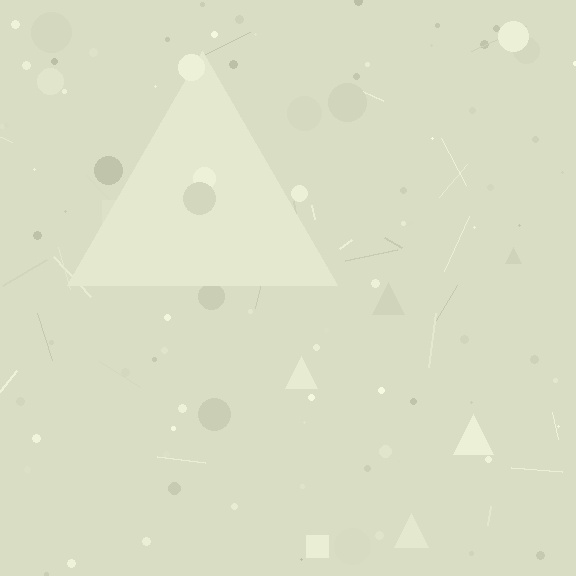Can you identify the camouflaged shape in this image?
The camouflaged shape is a triangle.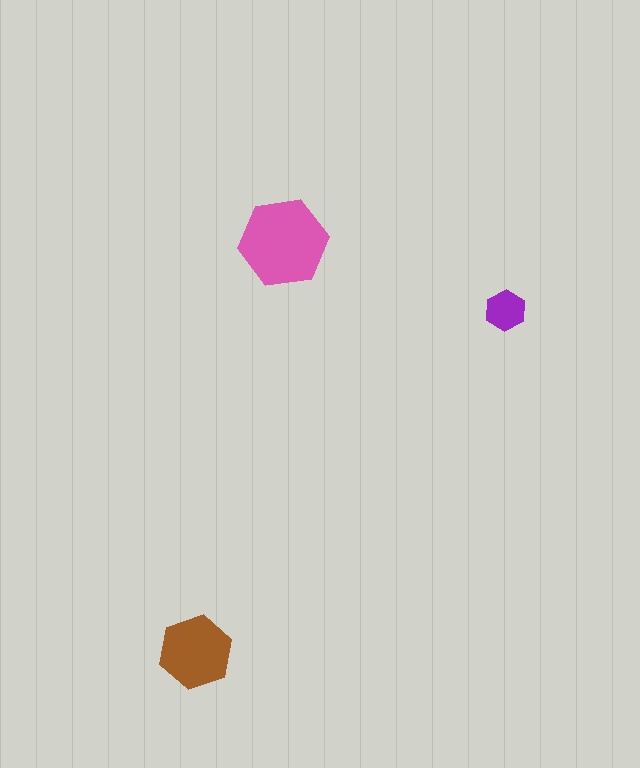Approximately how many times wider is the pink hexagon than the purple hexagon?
About 2 times wider.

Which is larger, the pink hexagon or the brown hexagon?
The pink one.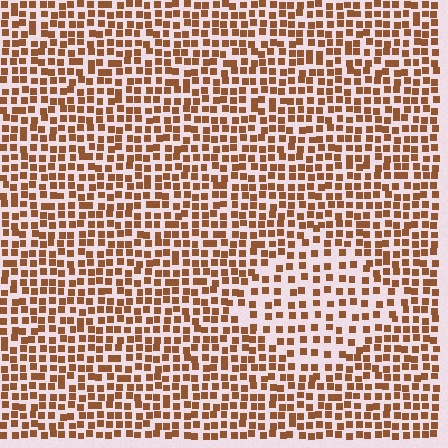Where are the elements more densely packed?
The elements are more densely packed outside the diamond boundary.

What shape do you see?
I see a diamond.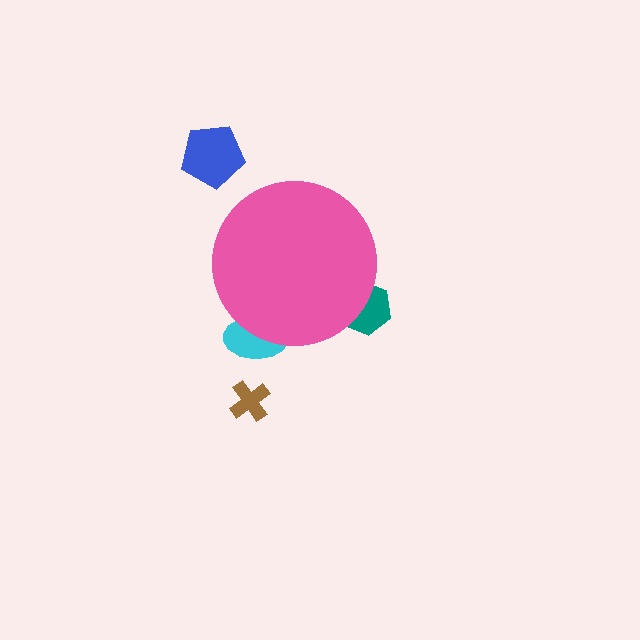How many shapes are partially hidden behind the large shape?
2 shapes are partially hidden.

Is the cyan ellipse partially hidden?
Yes, the cyan ellipse is partially hidden behind the pink circle.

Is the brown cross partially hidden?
No, the brown cross is fully visible.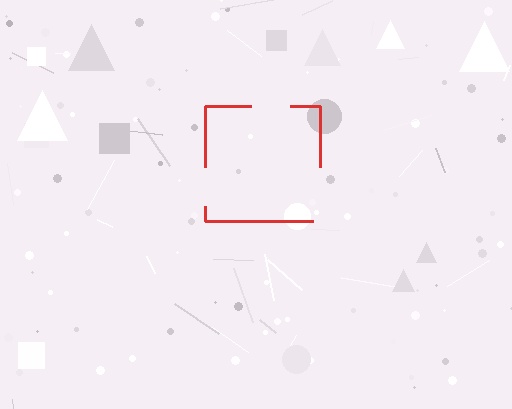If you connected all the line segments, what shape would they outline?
They would outline a square.